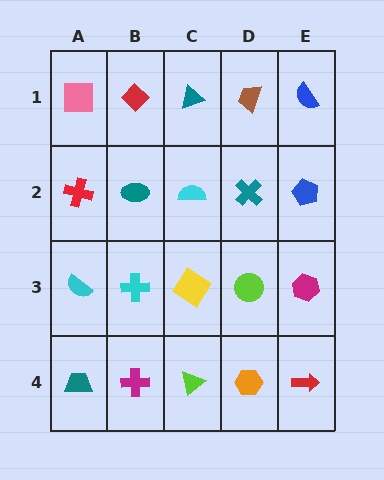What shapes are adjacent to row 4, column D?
A lime circle (row 3, column D), a lime triangle (row 4, column C), a red arrow (row 4, column E).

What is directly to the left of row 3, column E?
A lime circle.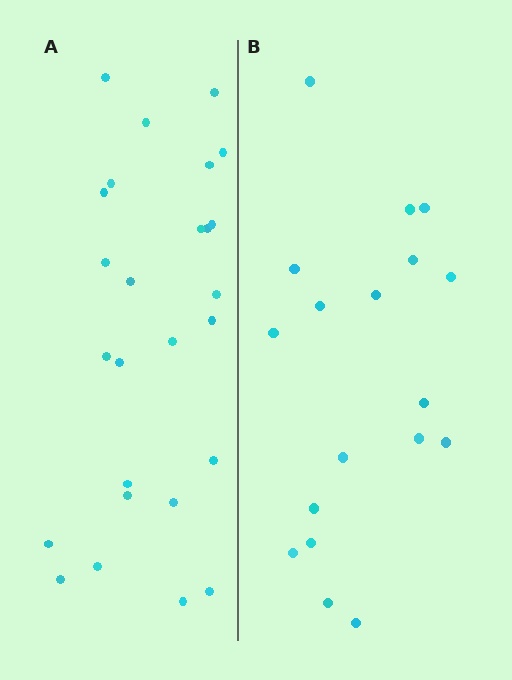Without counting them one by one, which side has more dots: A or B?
Region A (the left region) has more dots.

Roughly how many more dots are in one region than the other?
Region A has roughly 8 or so more dots than region B.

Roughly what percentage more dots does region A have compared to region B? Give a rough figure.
About 45% more.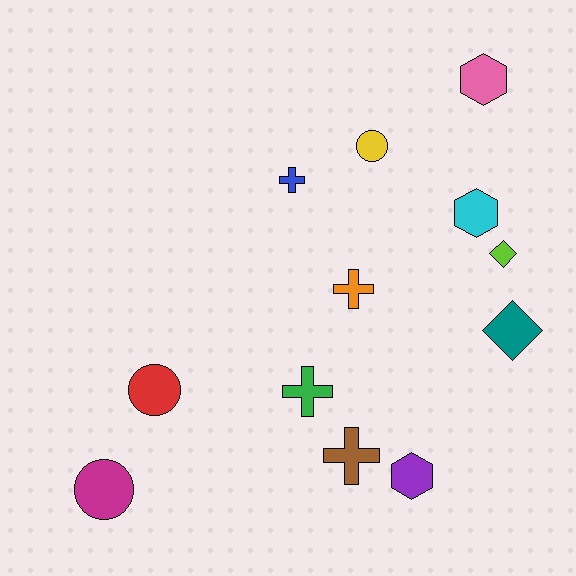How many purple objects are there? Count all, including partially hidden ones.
There is 1 purple object.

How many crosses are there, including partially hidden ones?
There are 4 crosses.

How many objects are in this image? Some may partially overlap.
There are 12 objects.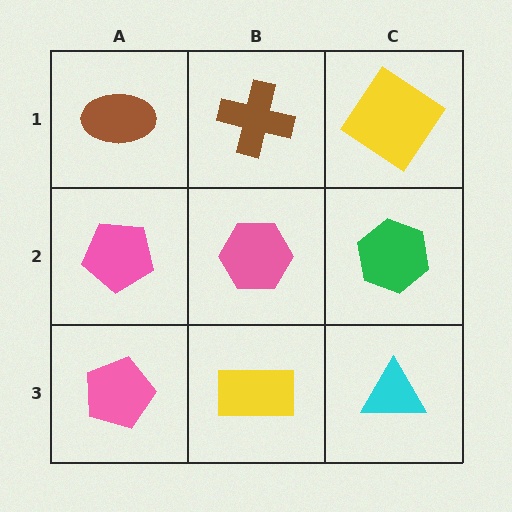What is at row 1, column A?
A brown ellipse.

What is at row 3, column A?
A pink pentagon.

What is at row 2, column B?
A pink hexagon.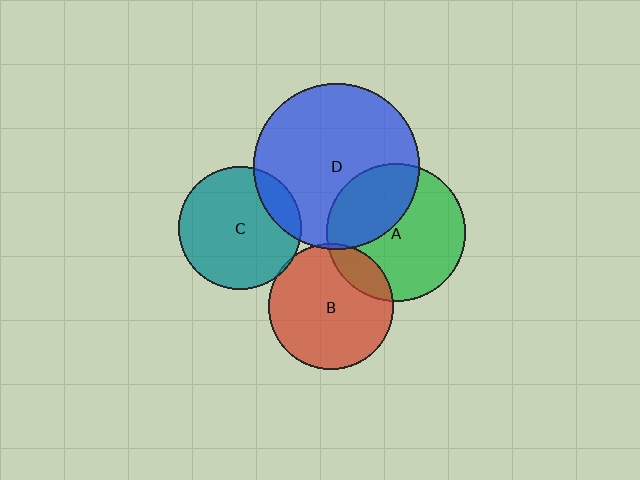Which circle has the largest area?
Circle D (blue).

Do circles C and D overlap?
Yes.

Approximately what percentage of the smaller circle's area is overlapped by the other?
Approximately 15%.